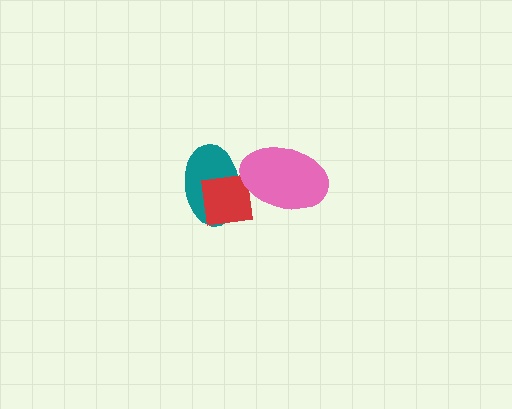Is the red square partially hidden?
Yes, it is partially covered by another shape.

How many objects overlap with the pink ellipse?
2 objects overlap with the pink ellipse.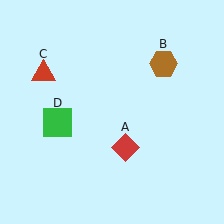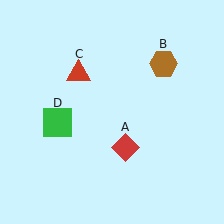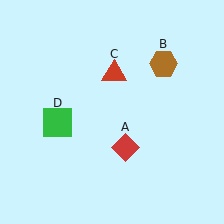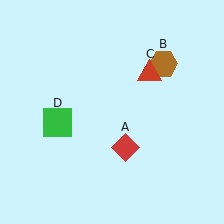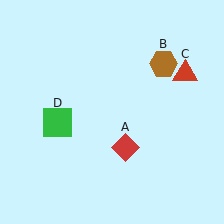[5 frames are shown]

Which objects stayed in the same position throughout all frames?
Red diamond (object A) and brown hexagon (object B) and green square (object D) remained stationary.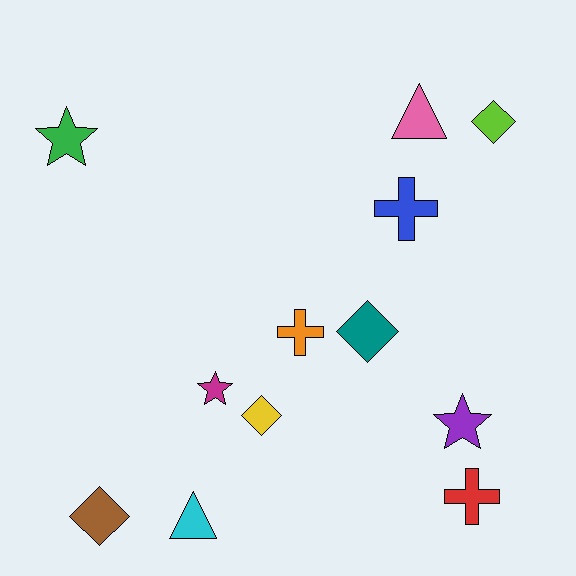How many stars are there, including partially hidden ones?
There are 3 stars.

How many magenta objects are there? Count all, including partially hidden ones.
There is 1 magenta object.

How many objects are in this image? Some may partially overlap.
There are 12 objects.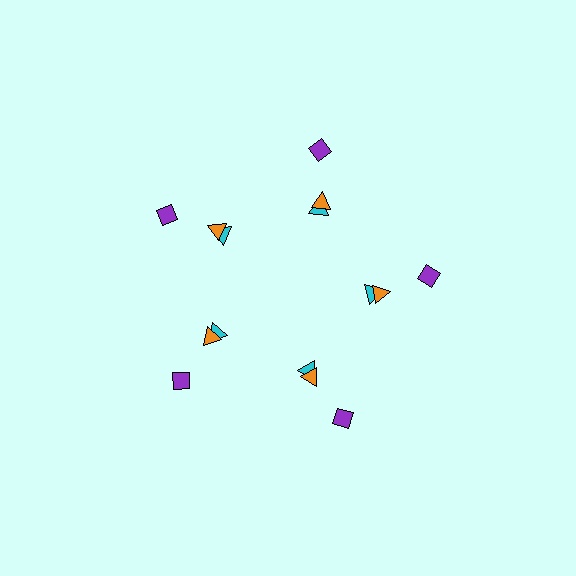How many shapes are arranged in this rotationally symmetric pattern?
There are 15 shapes, arranged in 5 groups of 3.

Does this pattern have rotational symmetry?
Yes, this pattern has 5-fold rotational symmetry. It looks the same after rotating 72 degrees around the center.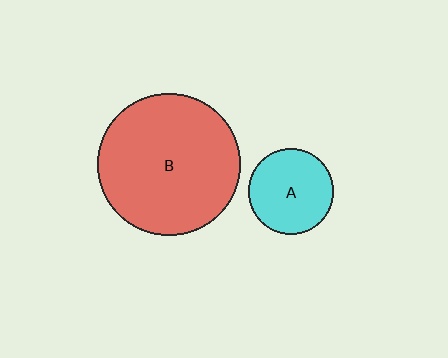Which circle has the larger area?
Circle B (red).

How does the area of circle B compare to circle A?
Approximately 2.8 times.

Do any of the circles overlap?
No, none of the circles overlap.